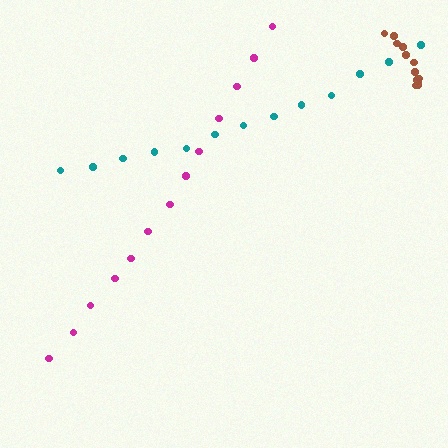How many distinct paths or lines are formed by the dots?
There are 3 distinct paths.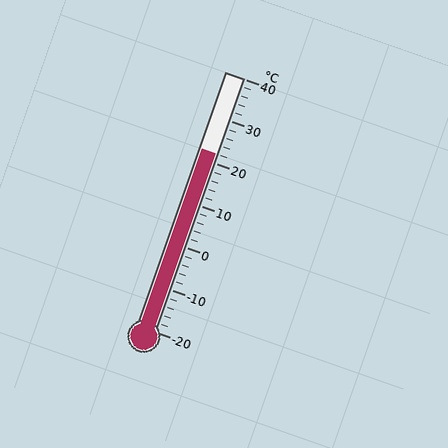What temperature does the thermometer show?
The thermometer shows approximately 22°C.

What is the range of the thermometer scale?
The thermometer scale ranges from -20°C to 40°C.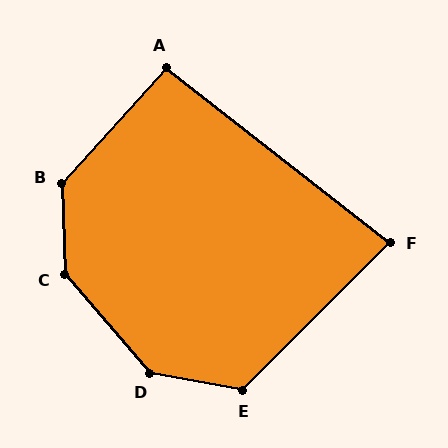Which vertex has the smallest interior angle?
F, at approximately 83 degrees.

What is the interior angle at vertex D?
Approximately 141 degrees (obtuse).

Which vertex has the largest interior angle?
C, at approximately 141 degrees.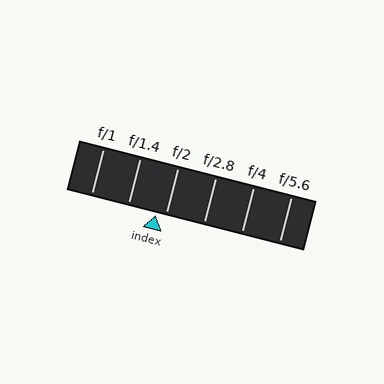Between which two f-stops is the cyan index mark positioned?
The index mark is between f/1.4 and f/2.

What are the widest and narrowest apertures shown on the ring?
The widest aperture shown is f/1 and the narrowest is f/5.6.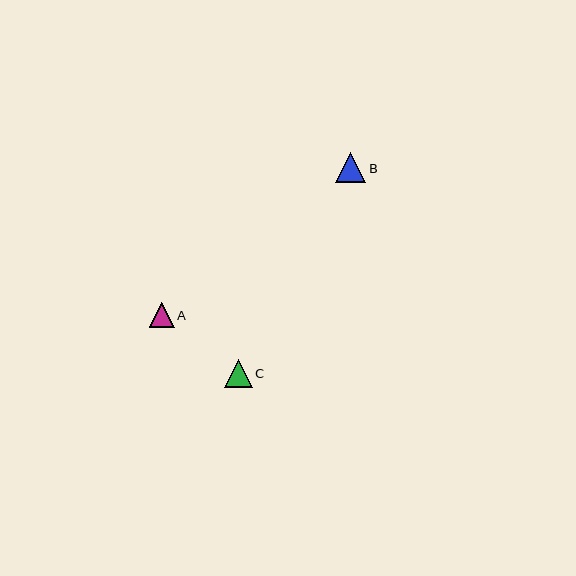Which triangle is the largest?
Triangle B is the largest with a size of approximately 30 pixels.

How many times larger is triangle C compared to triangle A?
Triangle C is approximately 1.1 times the size of triangle A.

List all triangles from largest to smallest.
From largest to smallest: B, C, A.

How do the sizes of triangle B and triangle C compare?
Triangle B and triangle C are approximately the same size.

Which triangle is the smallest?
Triangle A is the smallest with a size of approximately 25 pixels.